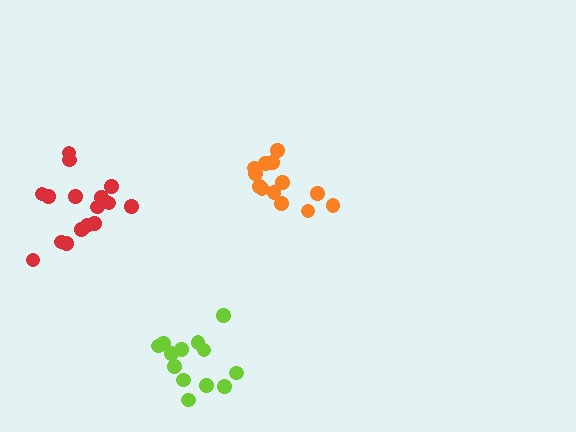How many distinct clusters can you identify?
There are 3 distinct clusters.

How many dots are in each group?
Group 1: 13 dots, Group 2: 16 dots, Group 3: 13 dots (42 total).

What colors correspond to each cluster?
The clusters are colored: orange, red, lime.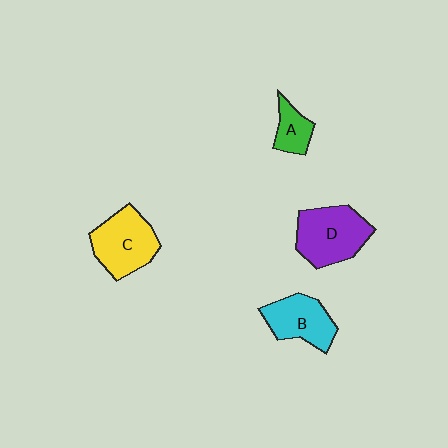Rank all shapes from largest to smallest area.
From largest to smallest: D (purple), C (yellow), B (cyan), A (green).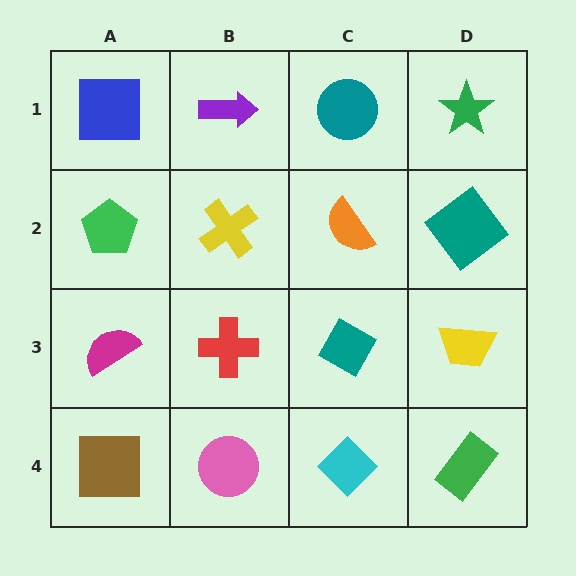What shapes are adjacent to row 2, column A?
A blue square (row 1, column A), a magenta semicircle (row 3, column A), a yellow cross (row 2, column B).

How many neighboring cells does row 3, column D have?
3.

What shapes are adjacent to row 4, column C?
A teal diamond (row 3, column C), a pink circle (row 4, column B), a green rectangle (row 4, column D).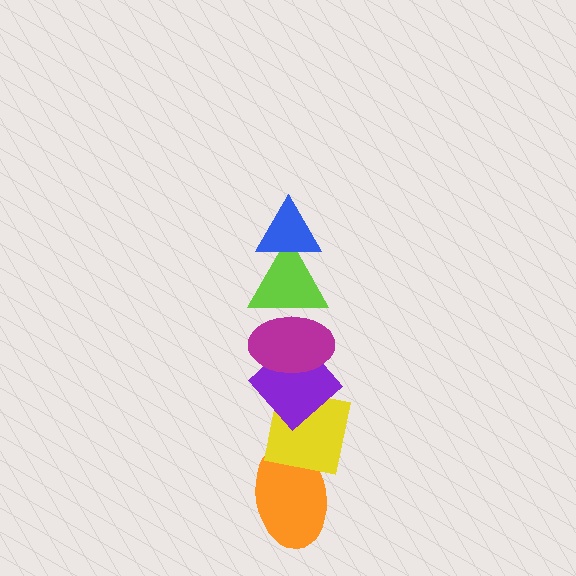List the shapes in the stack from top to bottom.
From top to bottom: the blue triangle, the lime triangle, the magenta ellipse, the purple diamond, the yellow square, the orange ellipse.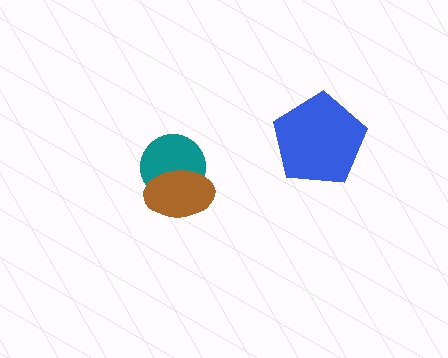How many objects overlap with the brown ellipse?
1 object overlaps with the brown ellipse.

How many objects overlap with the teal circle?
1 object overlaps with the teal circle.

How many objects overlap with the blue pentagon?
0 objects overlap with the blue pentagon.